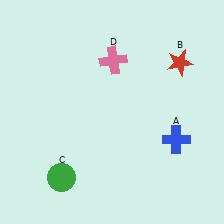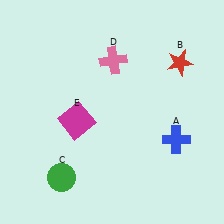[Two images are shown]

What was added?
A magenta square (E) was added in Image 2.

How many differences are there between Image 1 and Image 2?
There is 1 difference between the two images.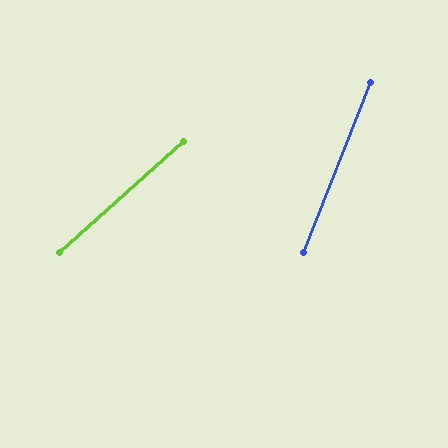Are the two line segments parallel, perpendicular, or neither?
Neither parallel nor perpendicular — they differ by about 26°.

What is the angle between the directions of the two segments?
Approximately 26 degrees.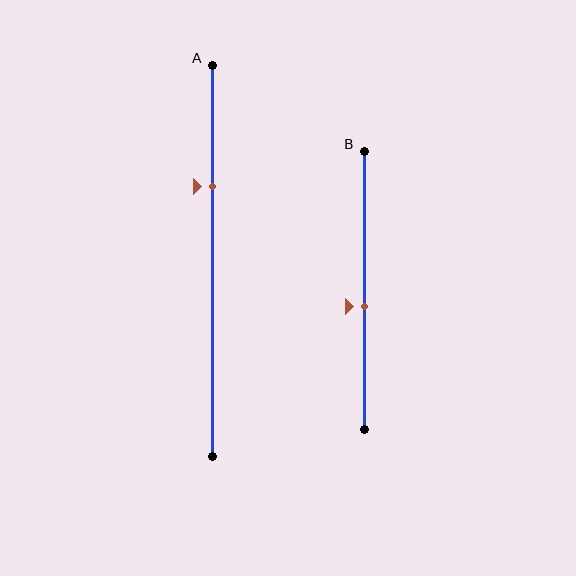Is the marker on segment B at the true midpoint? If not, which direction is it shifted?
No, the marker on segment B is shifted downward by about 6% of the segment length.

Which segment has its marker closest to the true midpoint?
Segment B has its marker closest to the true midpoint.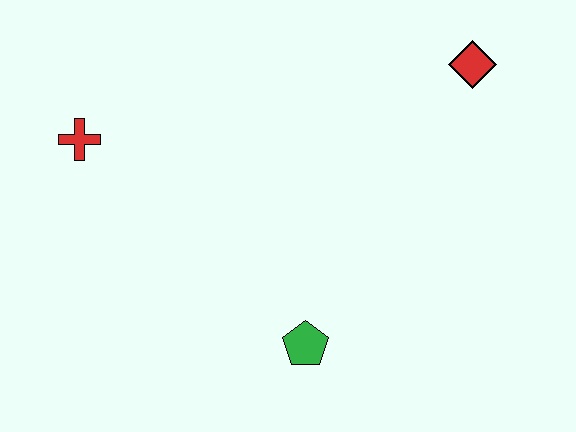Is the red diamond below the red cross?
No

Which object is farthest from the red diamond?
The red cross is farthest from the red diamond.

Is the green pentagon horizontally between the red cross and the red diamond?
Yes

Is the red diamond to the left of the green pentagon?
No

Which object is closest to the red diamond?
The green pentagon is closest to the red diamond.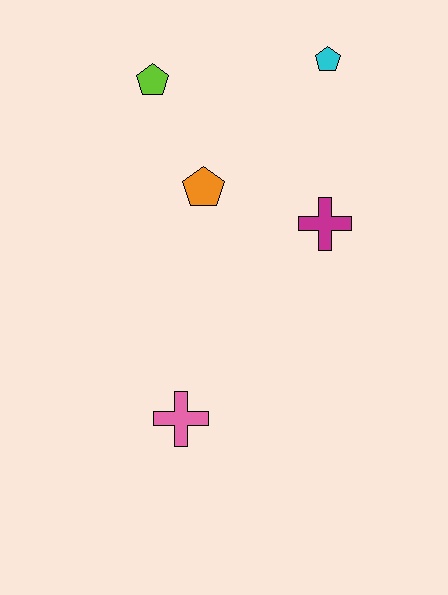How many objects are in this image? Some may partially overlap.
There are 5 objects.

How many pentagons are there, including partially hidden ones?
There are 3 pentagons.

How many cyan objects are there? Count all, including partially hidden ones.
There is 1 cyan object.